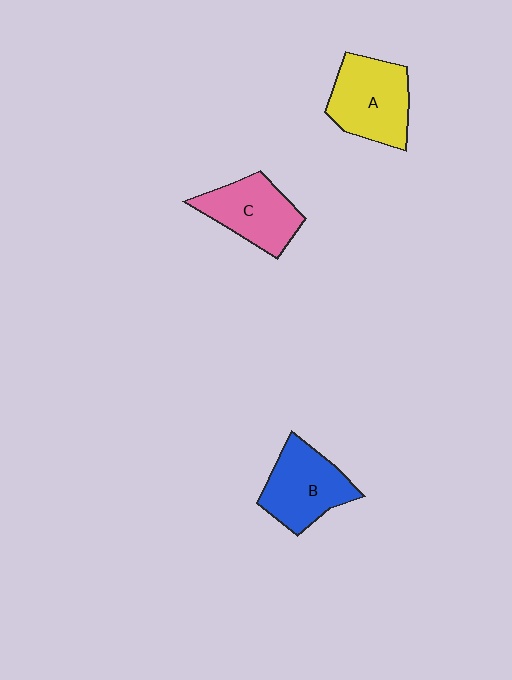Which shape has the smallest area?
Shape C (pink).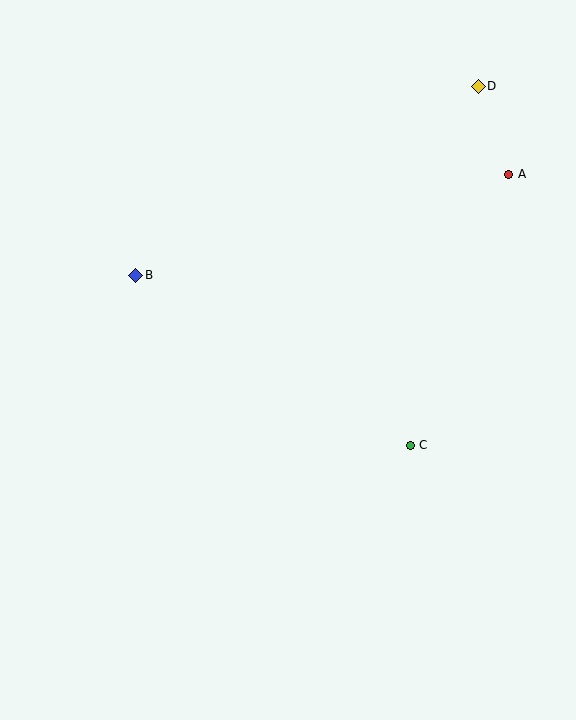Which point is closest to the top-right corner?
Point D is closest to the top-right corner.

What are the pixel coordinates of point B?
Point B is at (136, 275).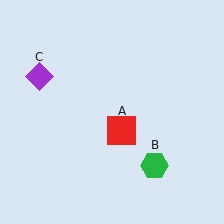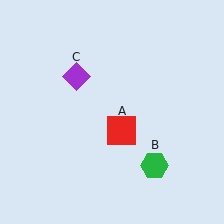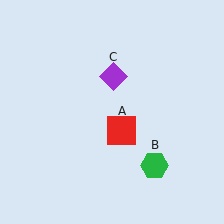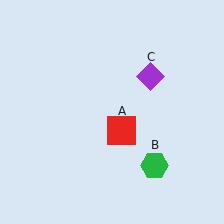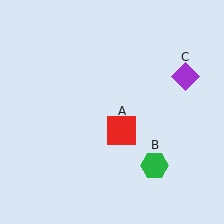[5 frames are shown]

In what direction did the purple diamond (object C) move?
The purple diamond (object C) moved right.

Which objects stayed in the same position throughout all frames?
Red square (object A) and green hexagon (object B) remained stationary.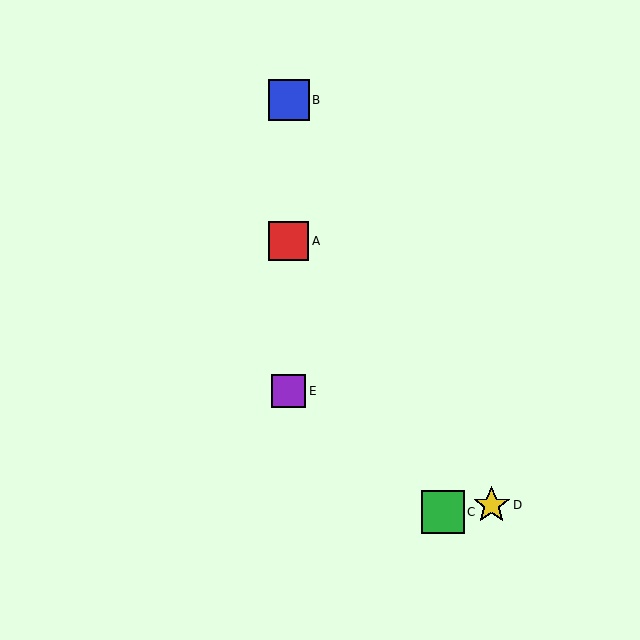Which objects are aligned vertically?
Objects A, B, E are aligned vertically.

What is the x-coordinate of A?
Object A is at x≈289.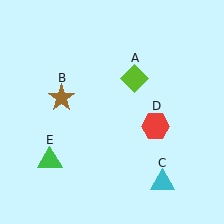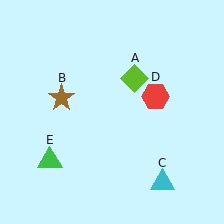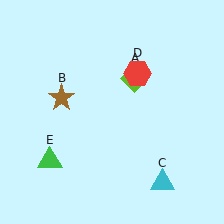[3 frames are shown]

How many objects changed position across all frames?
1 object changed position: red hexagon (object D).